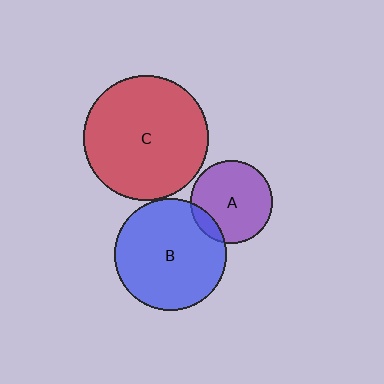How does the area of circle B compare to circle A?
Approximately 1.8 times.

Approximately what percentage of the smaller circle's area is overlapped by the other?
Approximately 10%.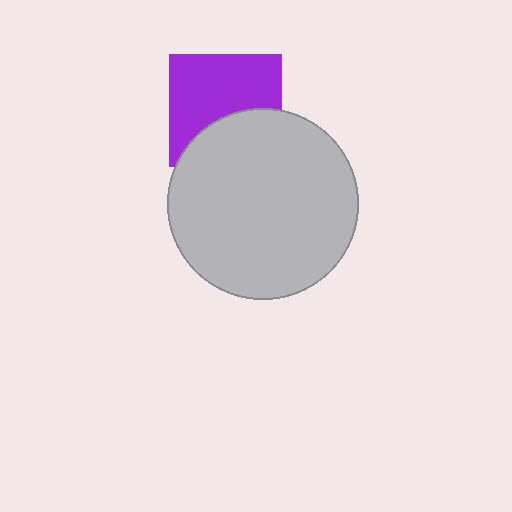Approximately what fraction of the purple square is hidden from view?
Roughly 38% of the purple square is hidden behind the light gray circle.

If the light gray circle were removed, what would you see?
You would see the complete purple square.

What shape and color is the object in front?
The object in front is a light gray circle.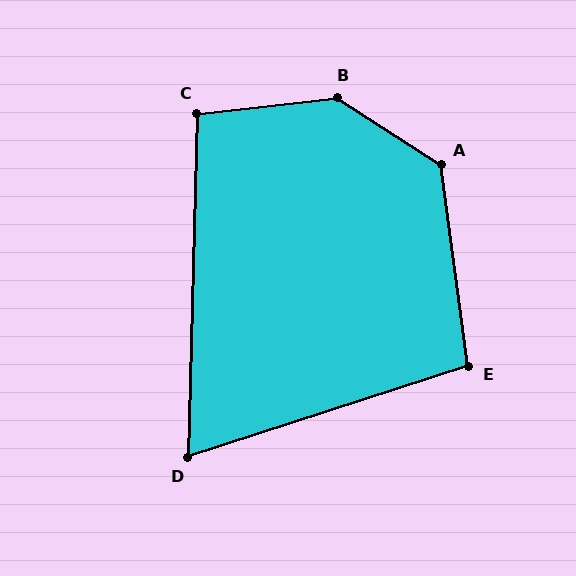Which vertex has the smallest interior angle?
D, at approximately 71 degrees.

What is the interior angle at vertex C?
Approximately 98 degrees (obtuse).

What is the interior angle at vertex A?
Approximately 131 degrees (obtuse).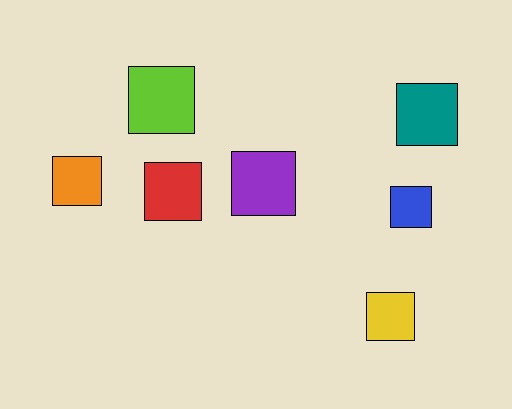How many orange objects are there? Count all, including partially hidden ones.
There is 1 orange object.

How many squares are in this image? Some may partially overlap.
There are 7 squares.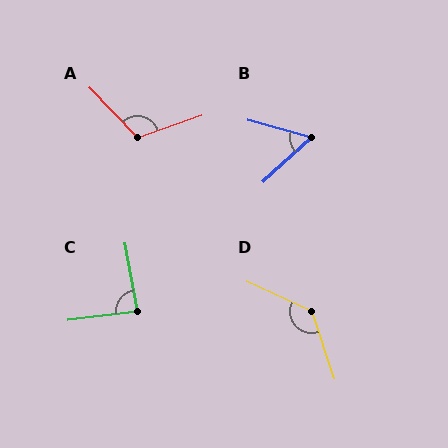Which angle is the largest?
D, at approximately 133 degrees.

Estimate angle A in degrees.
Approximately 115 degrees.